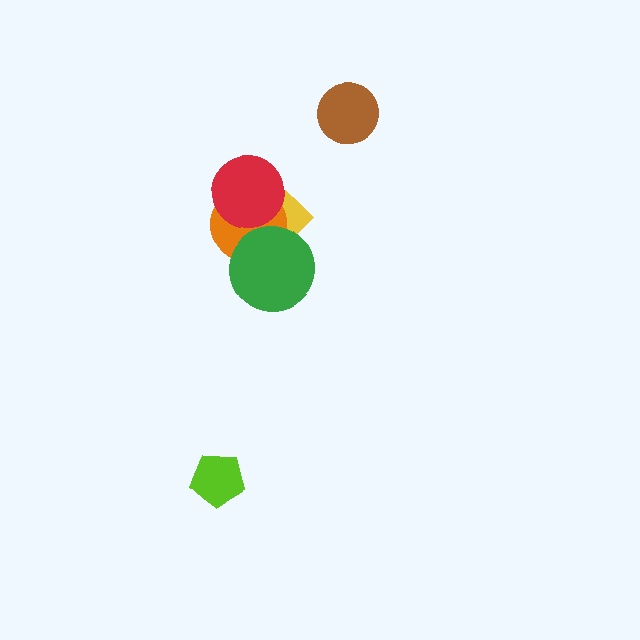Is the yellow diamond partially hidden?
Yes, it is partially covered by another shape.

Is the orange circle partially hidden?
Yes, it is partially covered by another shape.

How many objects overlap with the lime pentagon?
0 objects overlap with the lime pentagon.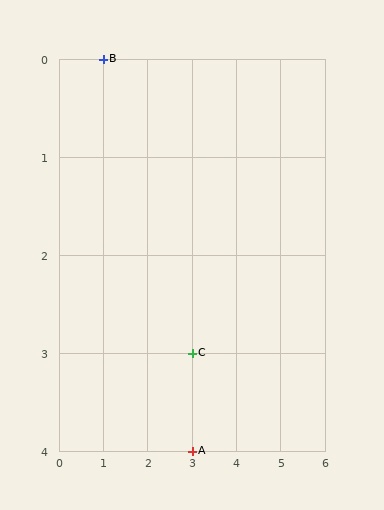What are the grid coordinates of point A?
Point A is at grid coordinates (3, 4).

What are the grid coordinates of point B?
Point B is at grid coordinates (1, 0).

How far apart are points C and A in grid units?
Points C and A are 1 row apart.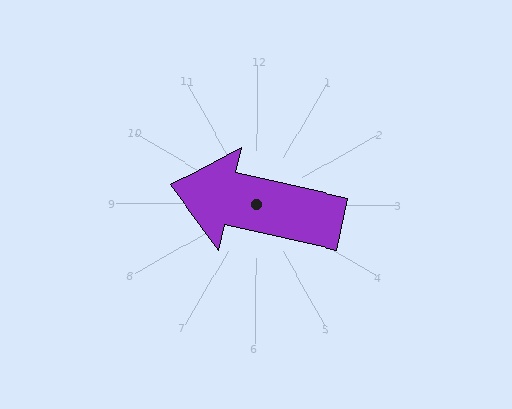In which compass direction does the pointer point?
West.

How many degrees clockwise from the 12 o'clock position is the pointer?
Approximately 283 degrees.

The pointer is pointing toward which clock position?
Roughly 9 o'clock.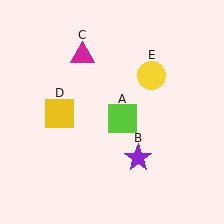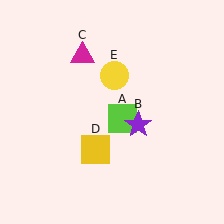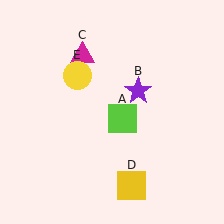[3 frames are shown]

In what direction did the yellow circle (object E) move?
The yellow circle (object E) moved left.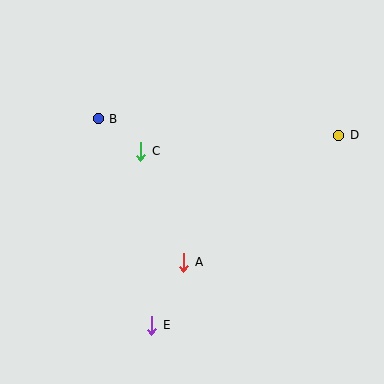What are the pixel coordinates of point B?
Point B is at (98, 119).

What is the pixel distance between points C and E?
The distance between C and E is 175 pixels.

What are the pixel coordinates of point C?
Point C is at (141, 151).